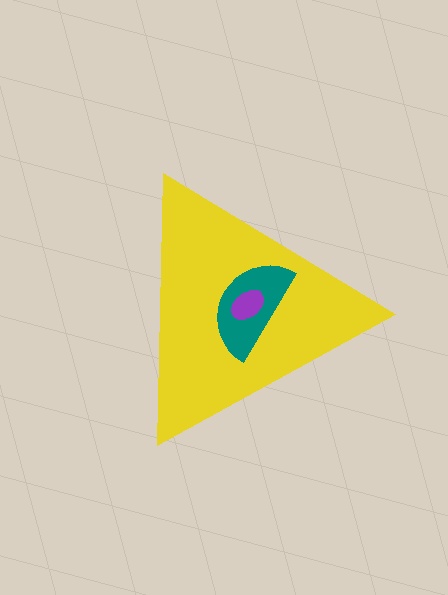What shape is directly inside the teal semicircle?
The purple ellipse.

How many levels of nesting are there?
3.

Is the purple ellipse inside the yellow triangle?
Yes.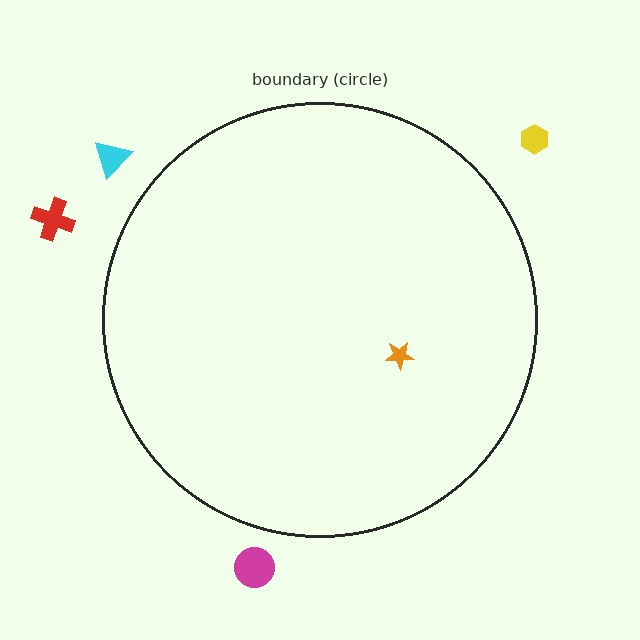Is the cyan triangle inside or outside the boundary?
Outside.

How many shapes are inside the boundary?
1 inside, 4 outside.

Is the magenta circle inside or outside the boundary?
Outside.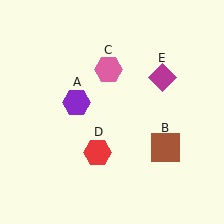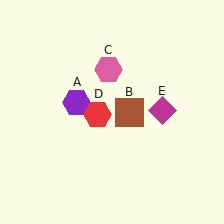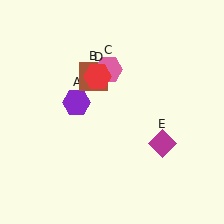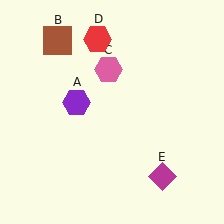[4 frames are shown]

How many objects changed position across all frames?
3 objects changed position: brown square (object B), red hexagon (object D), magenta diamond (object E).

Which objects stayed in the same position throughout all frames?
Purple hexagon (object A) and pink hexagon (object C) remained stationary.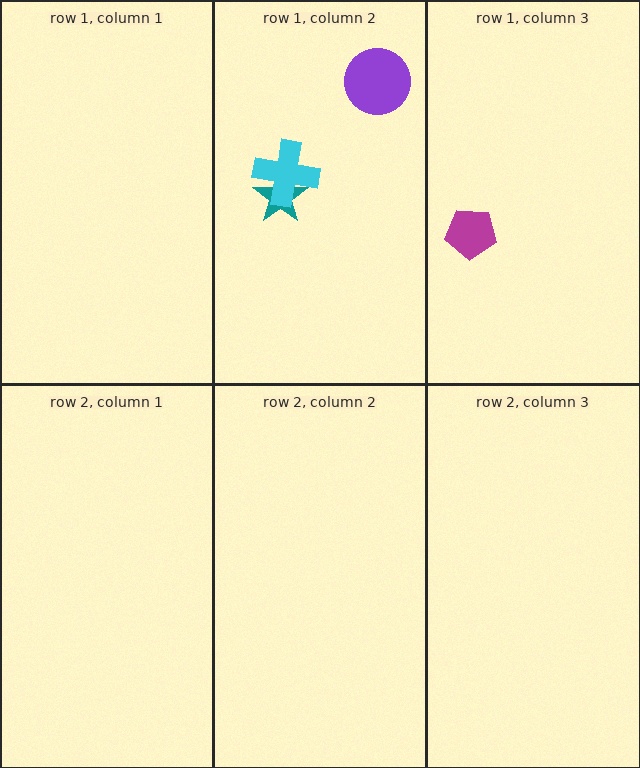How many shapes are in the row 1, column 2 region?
3.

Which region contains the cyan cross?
The row 1, column 2 region.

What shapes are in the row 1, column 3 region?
The magenta pentagon.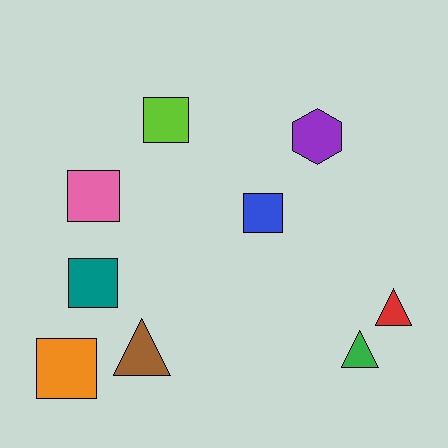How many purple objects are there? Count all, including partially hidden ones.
There is 1 purple object.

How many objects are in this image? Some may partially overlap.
There are 9 objects.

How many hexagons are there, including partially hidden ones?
There is 1 hexagon.